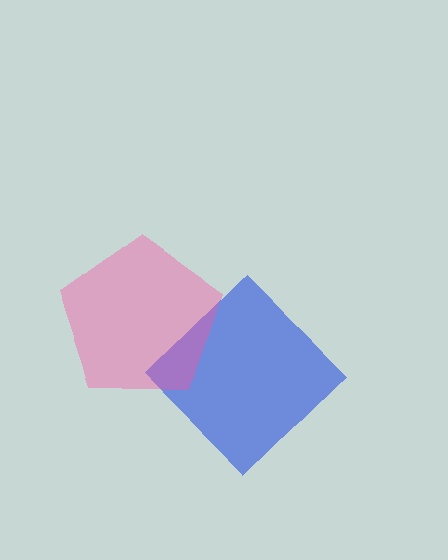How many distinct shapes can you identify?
There are 2 distinct shapes: a blue diamond, a pink pentagon.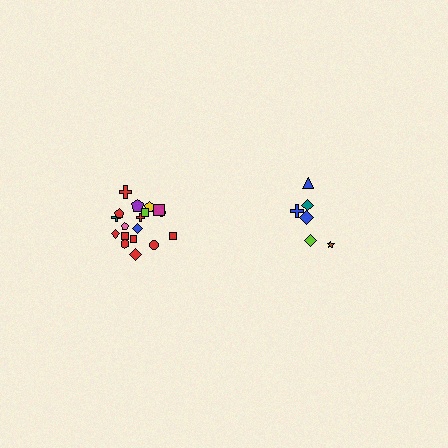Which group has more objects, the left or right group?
The left group.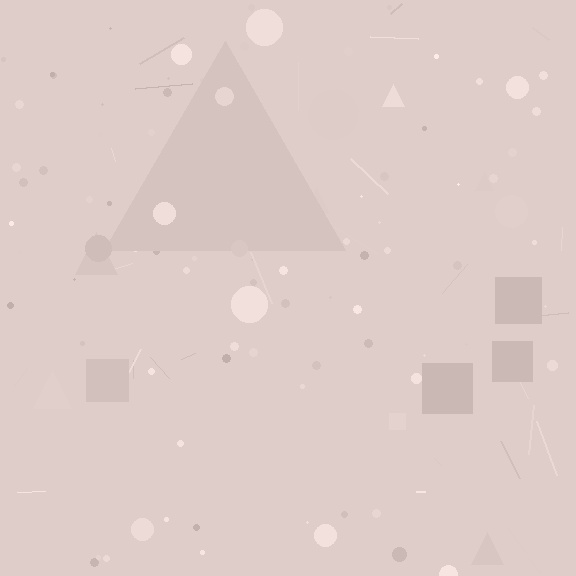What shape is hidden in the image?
A triangle is hidden in the image.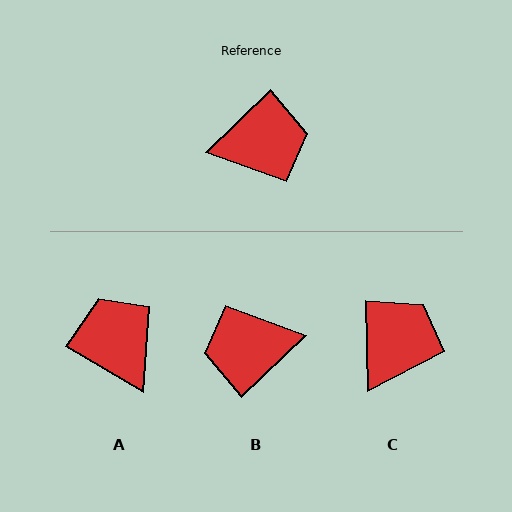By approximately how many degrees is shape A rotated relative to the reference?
Approximately 105 degrees counter-clockwise.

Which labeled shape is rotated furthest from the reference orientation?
B, about 179 degrees away.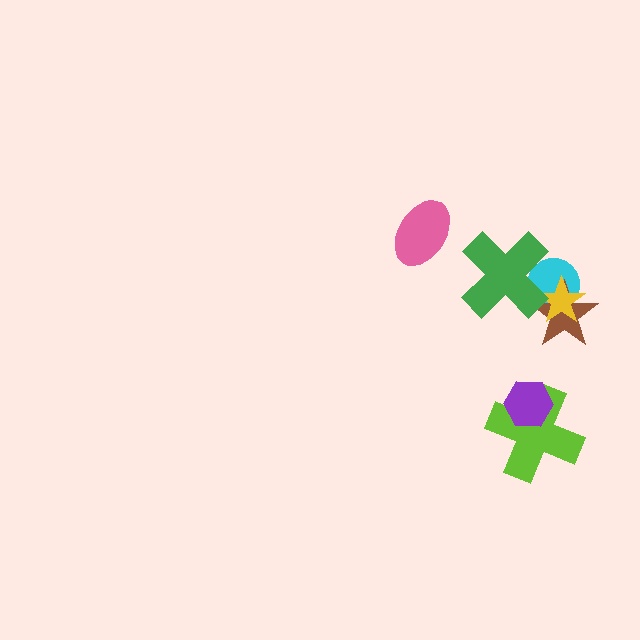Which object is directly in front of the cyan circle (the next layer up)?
The brown star is directly in front of the cyan circle.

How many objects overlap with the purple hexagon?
1 object overlaps with the purple hexagon.